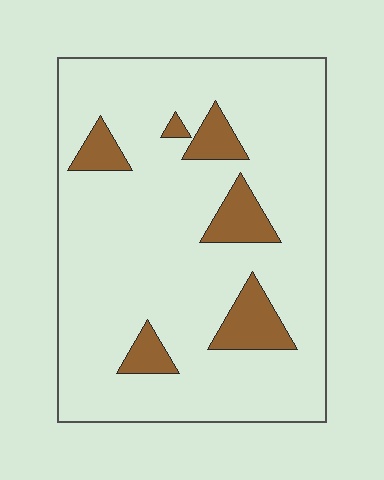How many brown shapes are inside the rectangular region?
6.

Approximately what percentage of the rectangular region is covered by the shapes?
Approximately 15%.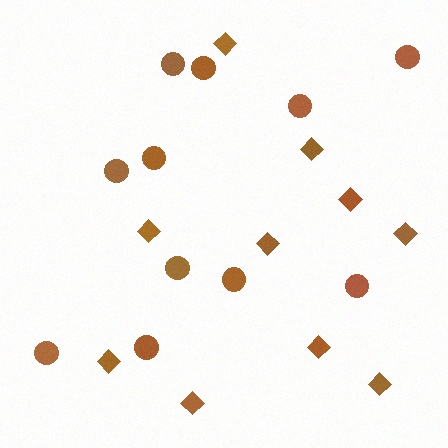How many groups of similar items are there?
There are 2 groups: one group of diamonds (10) and one group of circles (11).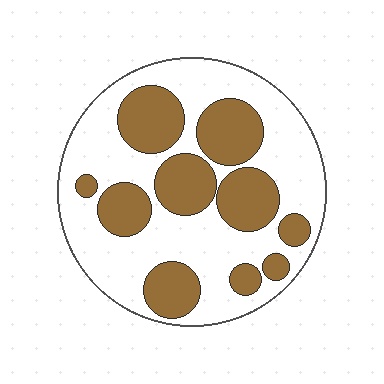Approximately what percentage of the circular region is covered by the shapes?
Approximately 35%.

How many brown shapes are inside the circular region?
10.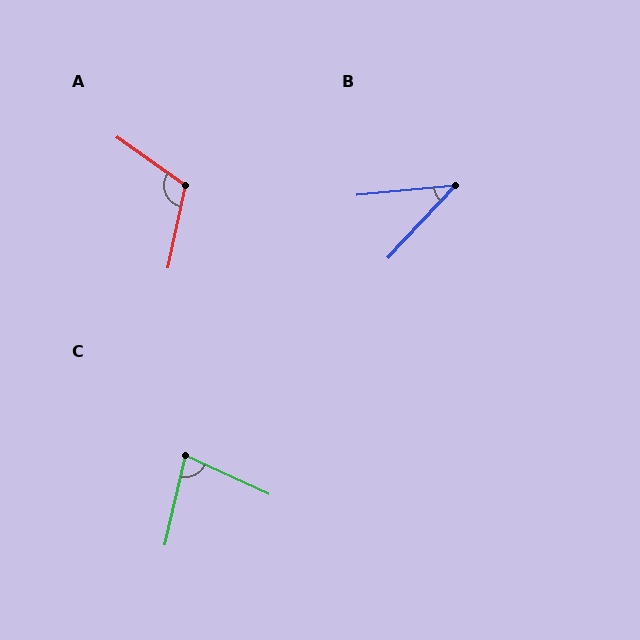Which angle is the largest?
A, at approximately 113 degrees.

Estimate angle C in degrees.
Approximately 79 degrees.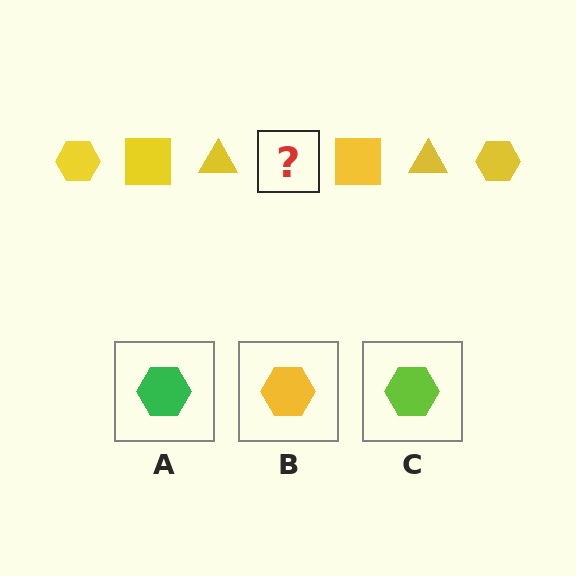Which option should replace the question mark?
Option B.